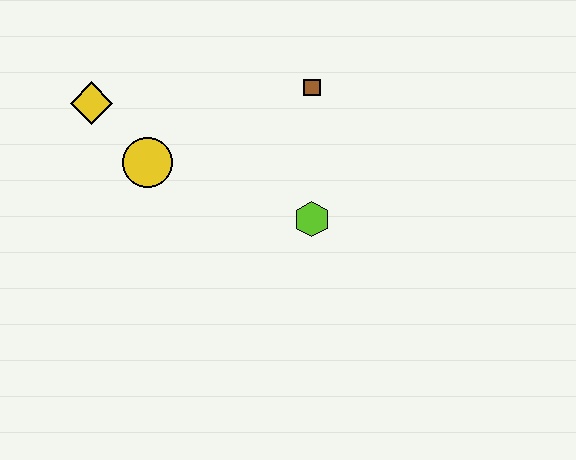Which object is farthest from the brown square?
The yellow diamond is farthest from the brown square.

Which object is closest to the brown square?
The lime hexagon is closest to the brown square.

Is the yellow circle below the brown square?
Yes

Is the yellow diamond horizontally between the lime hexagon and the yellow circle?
No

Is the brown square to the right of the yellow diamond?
Yes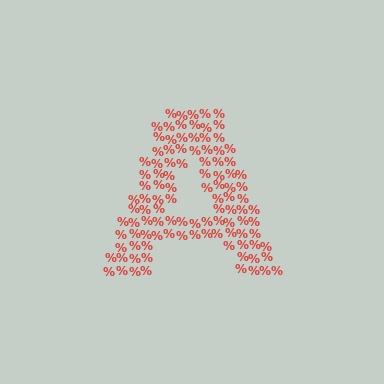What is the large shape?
The large shape is the letter A.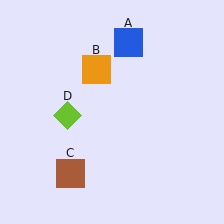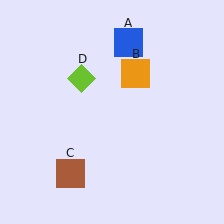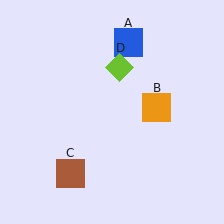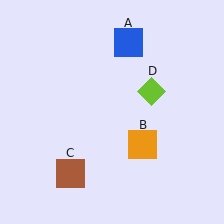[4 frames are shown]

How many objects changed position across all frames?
2 objects changed position: orange square (object B), lime diamond (object D).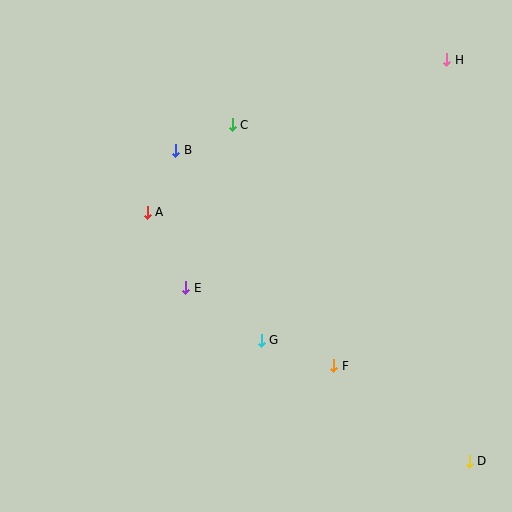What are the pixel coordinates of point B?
Point B is at (176, 150).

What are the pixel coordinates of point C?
Point C is at (232, 125).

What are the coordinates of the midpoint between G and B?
The midpoint between G and B is at (219, 245).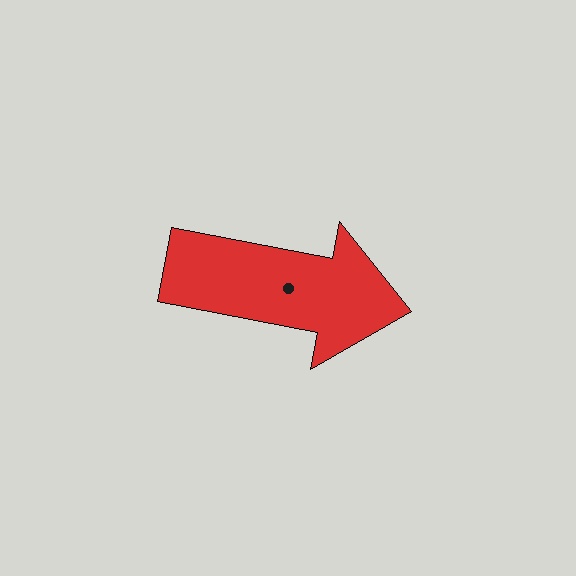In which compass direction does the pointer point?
East.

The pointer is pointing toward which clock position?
Roughly 3 o'clock.